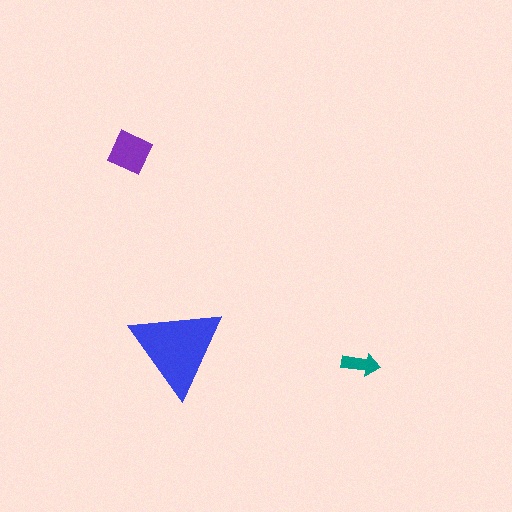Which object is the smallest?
The teal arrow.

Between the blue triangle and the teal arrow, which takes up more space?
The blue triangle.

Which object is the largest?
The blue triangle.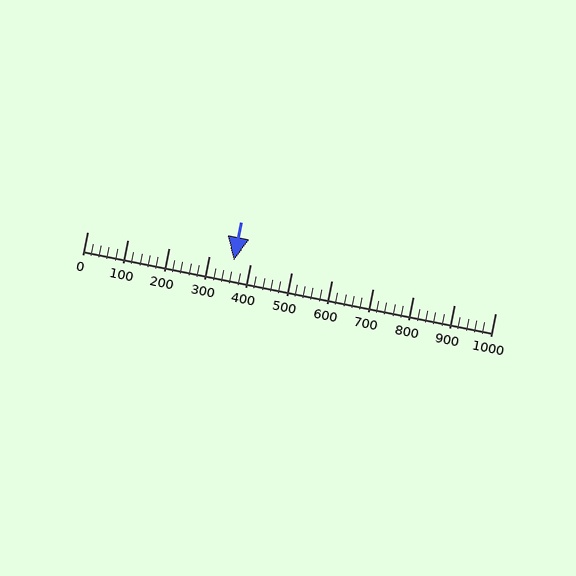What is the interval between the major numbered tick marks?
The major tick marks are spaced 100 units apart.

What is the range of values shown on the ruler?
The ruler shows values from 0 to 1000.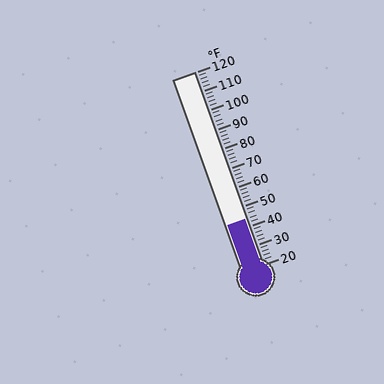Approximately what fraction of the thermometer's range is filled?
The thermometer is filled to approximately 25% of its range.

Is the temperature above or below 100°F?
The temperature is below 100°F.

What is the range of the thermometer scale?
The thermometer scale ranges from 20°F to 120°F.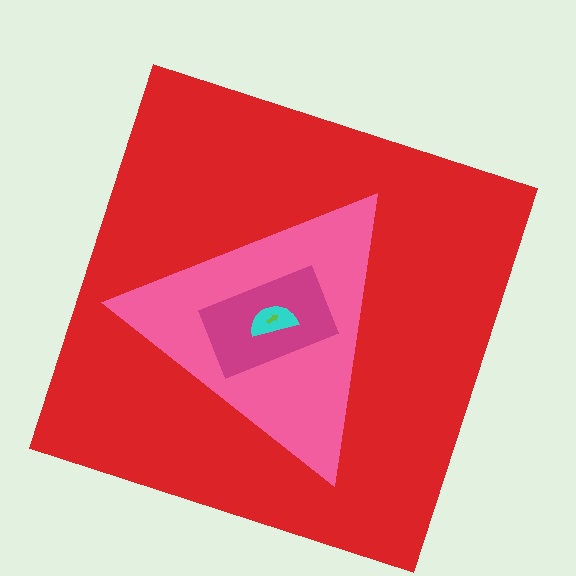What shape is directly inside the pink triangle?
The magenta rectangle.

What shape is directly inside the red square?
The pink triangle.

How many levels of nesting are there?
5.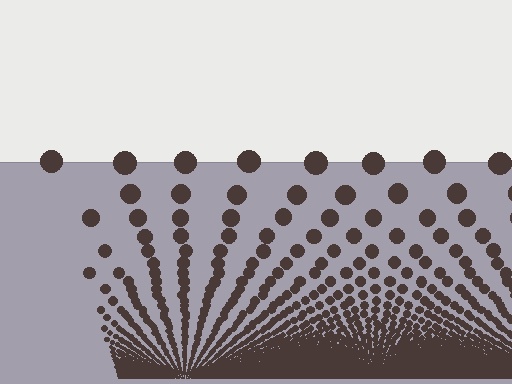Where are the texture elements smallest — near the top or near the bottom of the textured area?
Near the bottom.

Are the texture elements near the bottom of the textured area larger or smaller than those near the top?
Smaller. The gradient is inverted — elements near the bottom are smaller and denser.